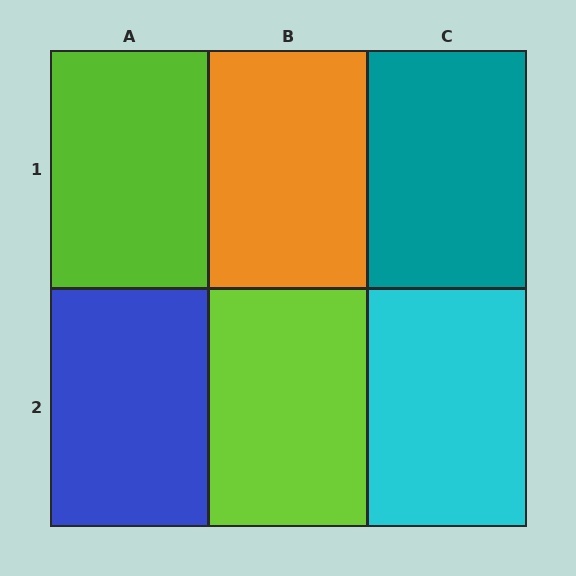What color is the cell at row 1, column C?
Teal.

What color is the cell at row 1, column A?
Lime.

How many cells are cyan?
1 cell is cyan.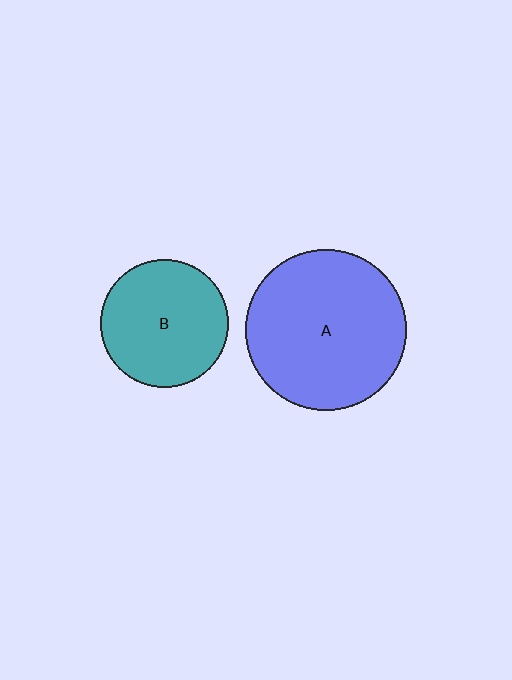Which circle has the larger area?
Circle A (blue).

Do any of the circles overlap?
No, none of the circles overlap.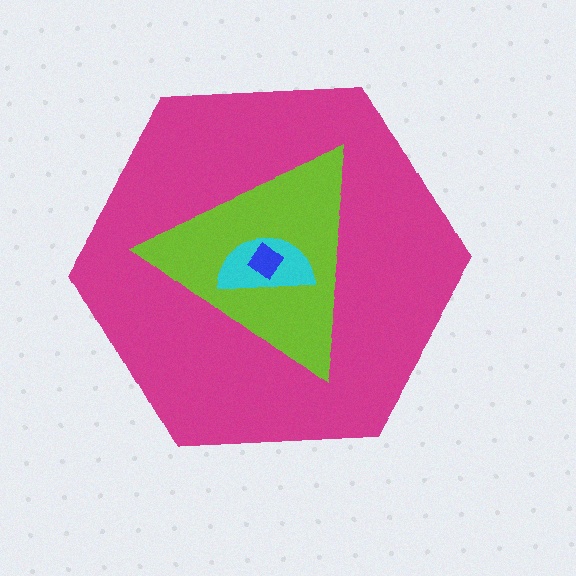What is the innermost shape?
The blue diamond.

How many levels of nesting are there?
4.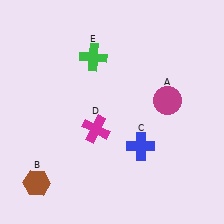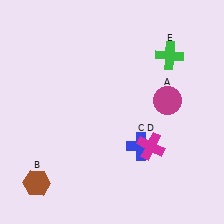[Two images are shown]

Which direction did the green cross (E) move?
The green cross (E) moved right.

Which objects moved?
The objects that moved are: the magenta cross (D), the green cross (E).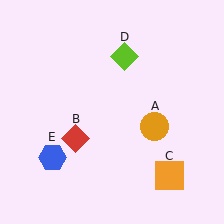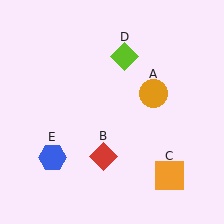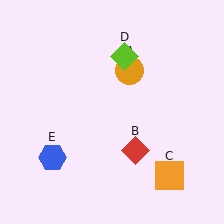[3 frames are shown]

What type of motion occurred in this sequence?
The orange circle (object A), red diamond (object B) rotated counterclockwise around the center of the scene.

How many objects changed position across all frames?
2 objects changed position: orange circle (object A), red diamond (object B).